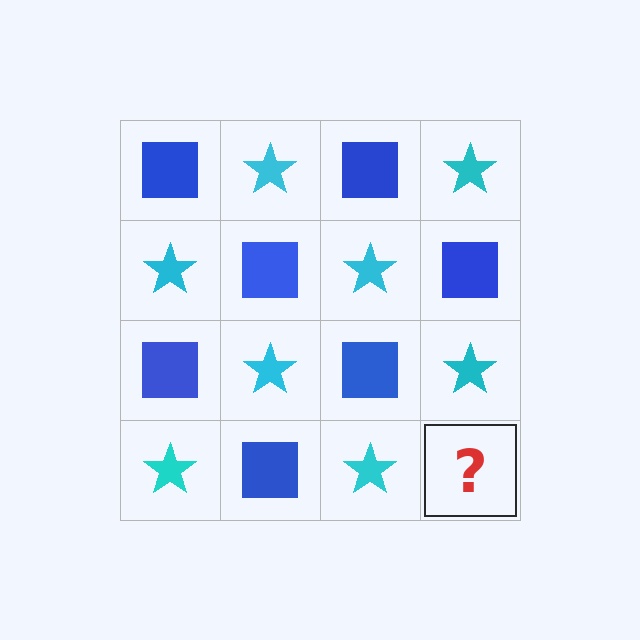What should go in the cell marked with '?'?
The missing cell should contain a blue square.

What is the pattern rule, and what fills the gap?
The rule is that it alternates blue square and cyan star in a checkerboard pattern. The gap should be filled with a blue square.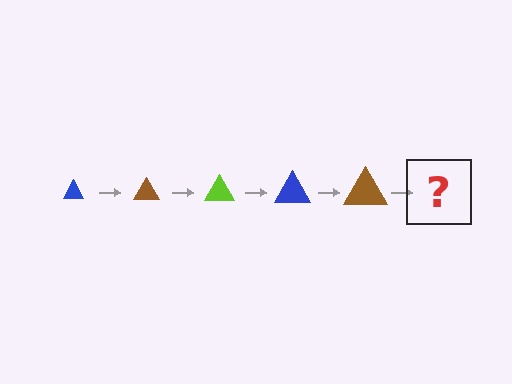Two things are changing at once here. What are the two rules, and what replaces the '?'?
The two rules are that the triangle grows larger each step and the color cycles through blue, brown, and lime. The '?' should be a lime triangle, larger than the previous one.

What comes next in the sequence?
The next element should be a lime triangle, larger than the previous one.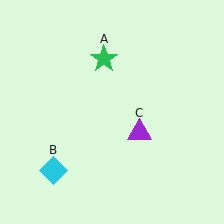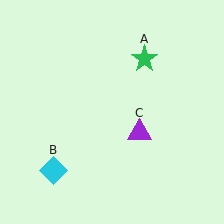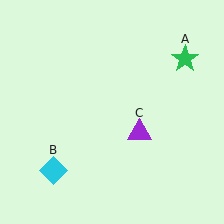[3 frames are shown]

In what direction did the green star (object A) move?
The green star (object A) moved right.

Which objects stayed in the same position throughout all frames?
Cyan diamond (object B) and purple triangle (object C) remained stationary.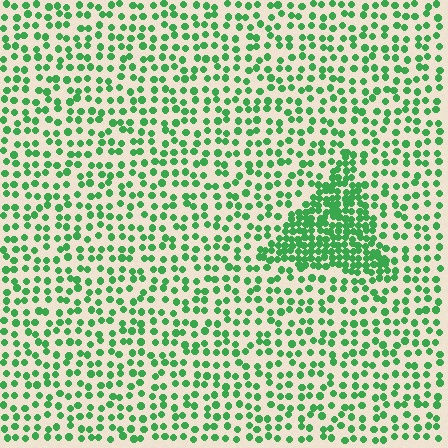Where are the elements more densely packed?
The elements are more densely packed inside the triangle boundary.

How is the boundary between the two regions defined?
The boundary is defined by a change in element density (approximately 2.5x ratio). All elements are the same color, size, and shape.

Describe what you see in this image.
The image contains small green elements arranged at two different densities. A triangle-shaped region is visible where the elements are more densely packed than the surrounding area.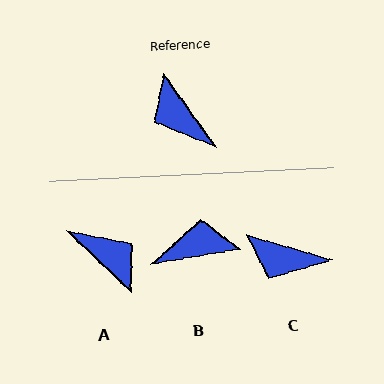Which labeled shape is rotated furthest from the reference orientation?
A, about 169 degrees away.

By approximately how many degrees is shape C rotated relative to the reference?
Approximately 39 degrees counter-clockwise.